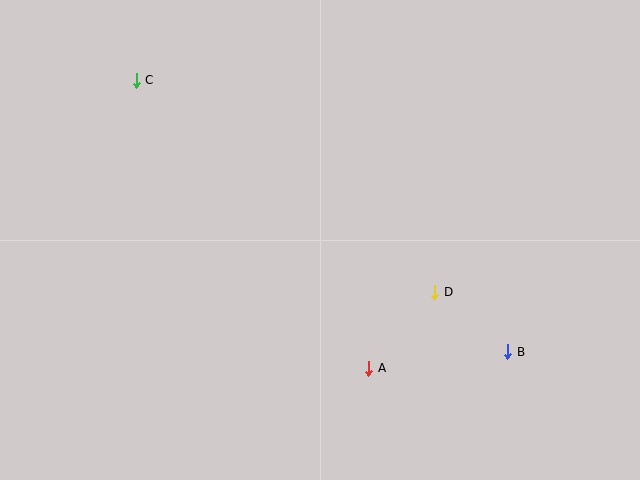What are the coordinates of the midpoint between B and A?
The midpoint between B and A is at (438, 360).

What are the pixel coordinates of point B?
Point B is at (508, 352).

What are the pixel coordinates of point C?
Point C is at (136, 80).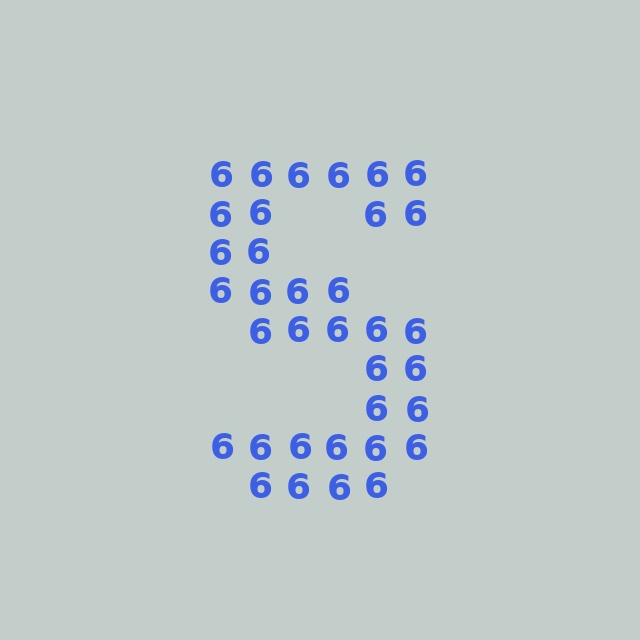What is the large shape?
The large shape is the letter S.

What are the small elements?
The small elements are digit 6's.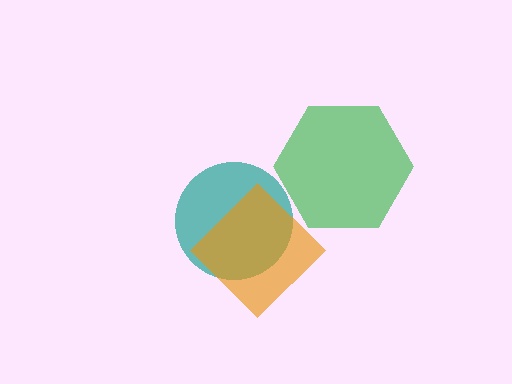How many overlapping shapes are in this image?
There are 3 overlapping shapes in the image.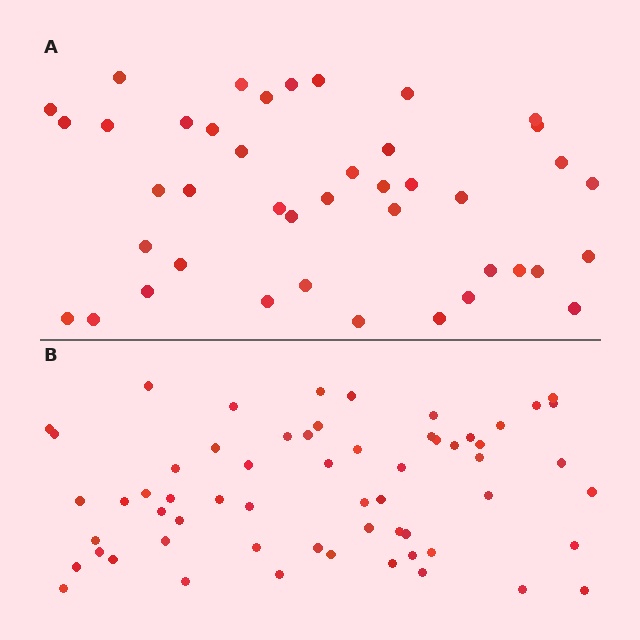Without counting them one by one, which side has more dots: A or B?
Region B (the bottom region) has more dots.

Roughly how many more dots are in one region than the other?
Region B has approximately 20 more dots than region A.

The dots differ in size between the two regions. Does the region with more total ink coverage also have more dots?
No. Region A has more total ink coverage because its dots are larger, but region B actually contains more individual dots. Total area can be misleading — the number of items is what matters here.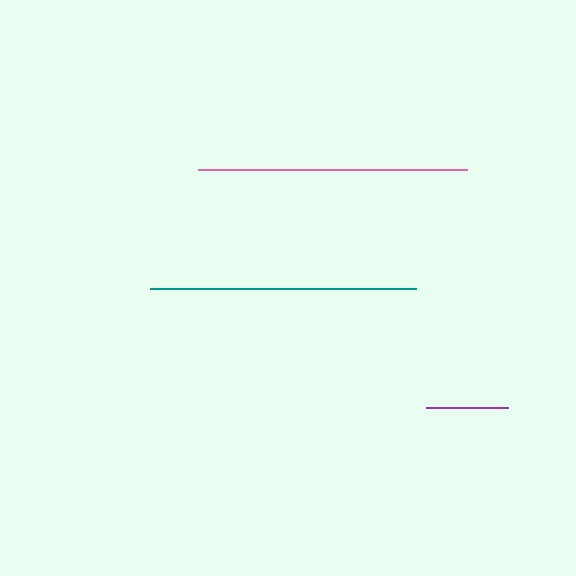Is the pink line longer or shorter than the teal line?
The pink line is longer than the teal line.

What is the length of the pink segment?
The pink segment is approximately 269 pixels long.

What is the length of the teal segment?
The teal segment is approximately 266 pixels long.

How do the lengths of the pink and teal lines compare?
The pink and teal lines are approximately the same length.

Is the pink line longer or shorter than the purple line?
The pink line is longer than the purple line.